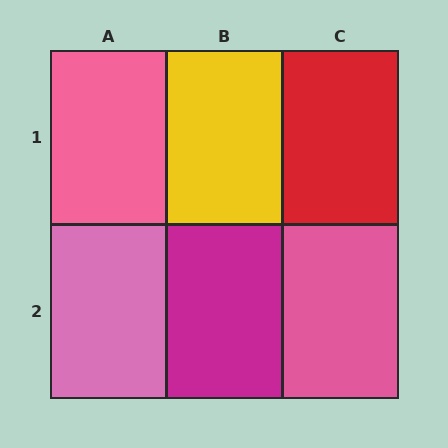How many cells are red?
1 cell is red.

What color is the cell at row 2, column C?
Pink.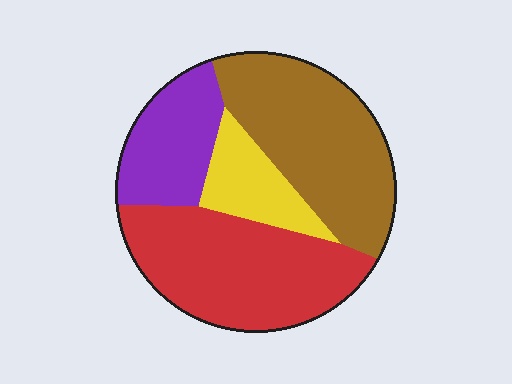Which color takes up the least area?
Yellow, at roughly 10%.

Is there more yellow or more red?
Red.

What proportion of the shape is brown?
Brown covers around 35% of the shape.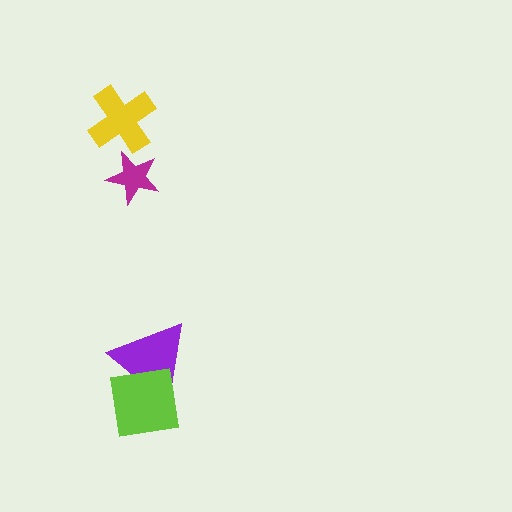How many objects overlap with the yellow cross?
0 objects overlap with the yellow cross.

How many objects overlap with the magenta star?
0 objects overlap with the magenta star.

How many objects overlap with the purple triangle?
1 object overlaps with the purple triangle.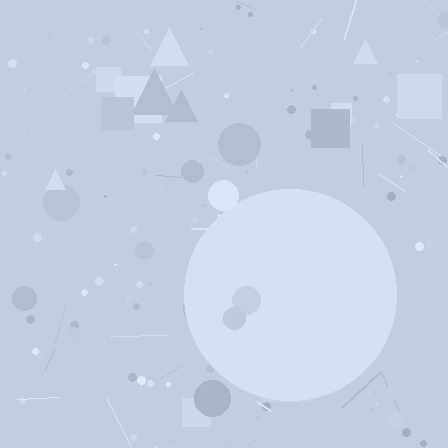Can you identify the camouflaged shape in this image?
The camouflaged shape is a circle.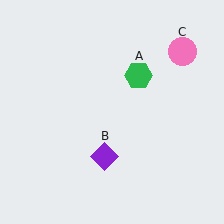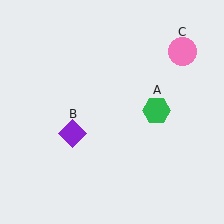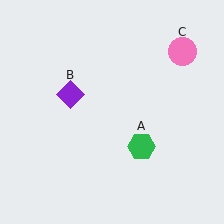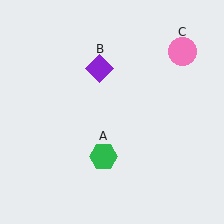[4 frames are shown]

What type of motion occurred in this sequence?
The green hexagon (object A), purple diamond (object B) rotated clockwise around the center of the scene.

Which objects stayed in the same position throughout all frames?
Pink circle (object C) remained stationary.